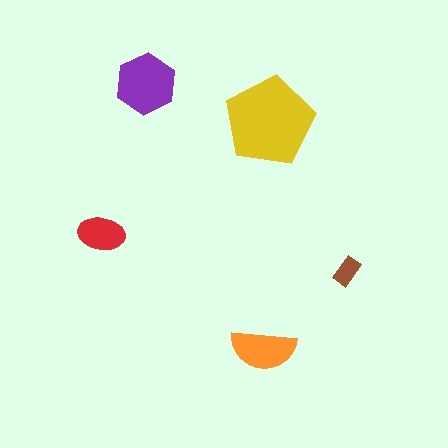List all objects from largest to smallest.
The yellow pentagon, the purple hexagon, the orange semicircle, the red ellipse, the brown rectangle.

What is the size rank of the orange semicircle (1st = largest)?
3rd.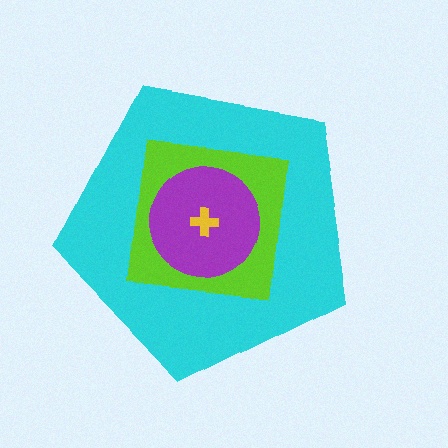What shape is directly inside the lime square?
The purple circle.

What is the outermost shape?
The cyan pentagon.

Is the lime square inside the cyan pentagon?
Yes.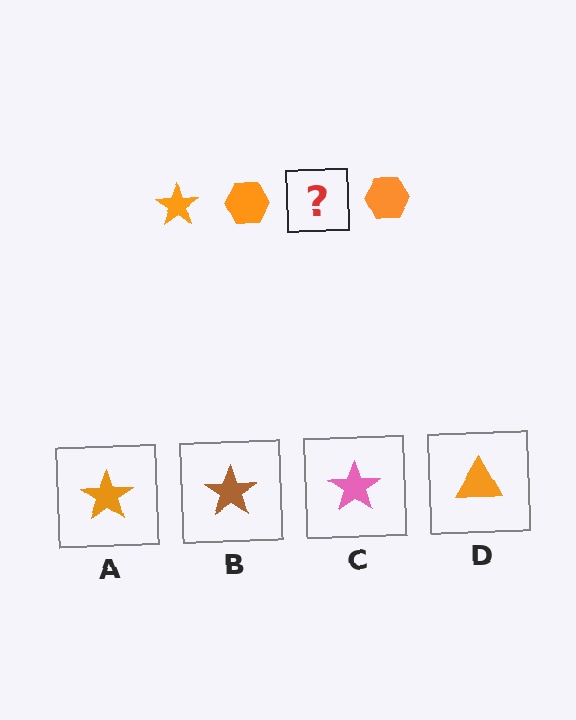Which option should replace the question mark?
Option A.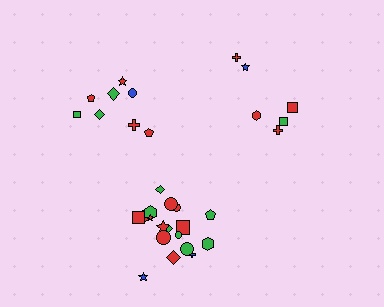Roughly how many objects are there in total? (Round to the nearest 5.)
Roughly 30 objects in total.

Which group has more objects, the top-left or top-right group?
The top-left group.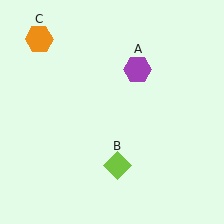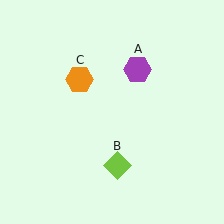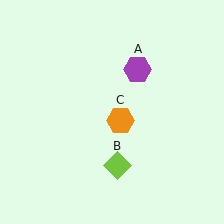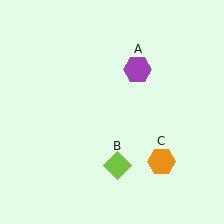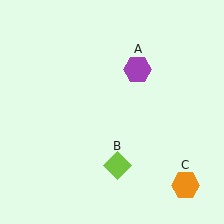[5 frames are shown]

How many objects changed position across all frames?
1 object changed position: orange hexagon (object C).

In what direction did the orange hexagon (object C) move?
The orange hexagon (object C) moved down and to the right.